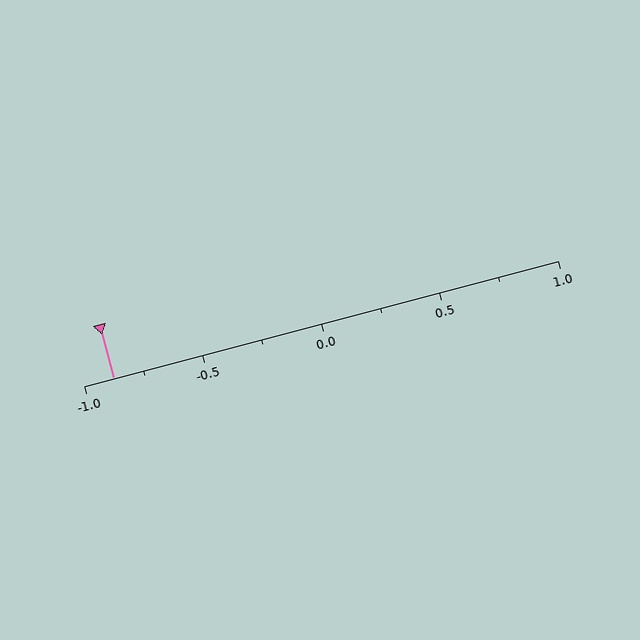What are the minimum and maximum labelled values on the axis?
The axis runs from -1.0 to 1.0.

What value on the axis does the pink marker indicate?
The marker indicates approximately -0.88.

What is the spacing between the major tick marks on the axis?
The major ticks are spaced 0.5 apart.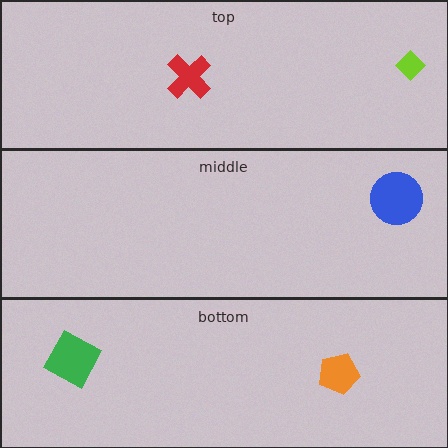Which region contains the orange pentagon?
The bottom region.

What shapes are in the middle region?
The blue circle.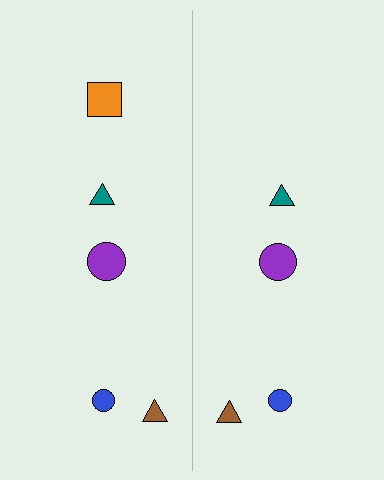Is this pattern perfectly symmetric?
No, the pattern is not perfectly symmetric. A orange square is missing from the right side.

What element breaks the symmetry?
A orange square is missing from the right side.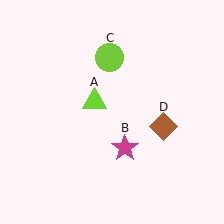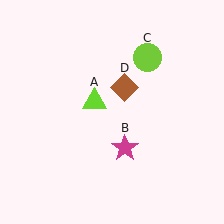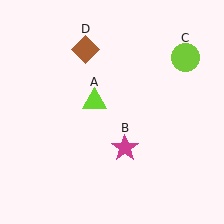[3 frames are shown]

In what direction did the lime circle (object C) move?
The lime circle (object C) moved right.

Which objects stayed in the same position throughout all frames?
Lime triangle (object A) and magenta star (object B) remained stationary.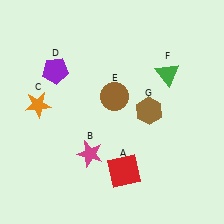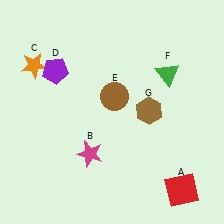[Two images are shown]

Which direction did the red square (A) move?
The red square (A) moved right.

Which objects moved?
The objects that moved are: the red square (A), the orange star (C).